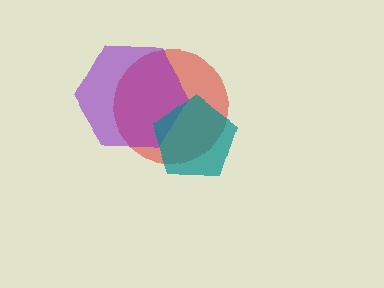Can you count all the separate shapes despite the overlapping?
Yes, there are 3 separate shapes.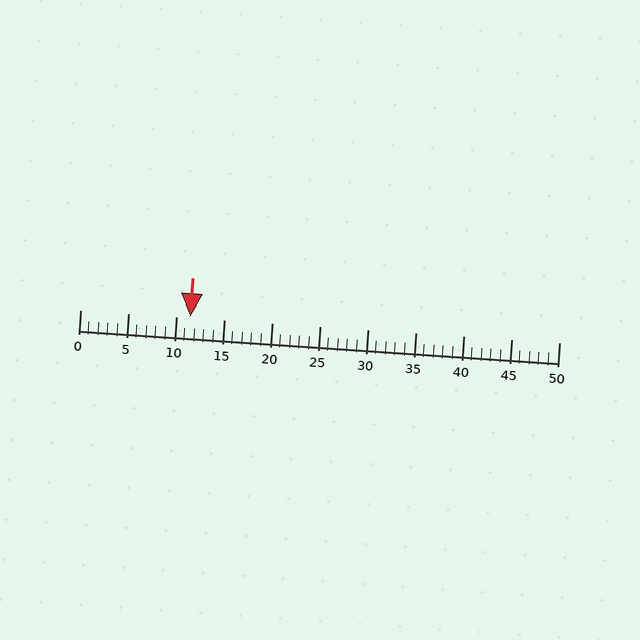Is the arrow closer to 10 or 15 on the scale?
The arrow is closer to 10.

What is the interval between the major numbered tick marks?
The major tick marks are spaced 5 units apart.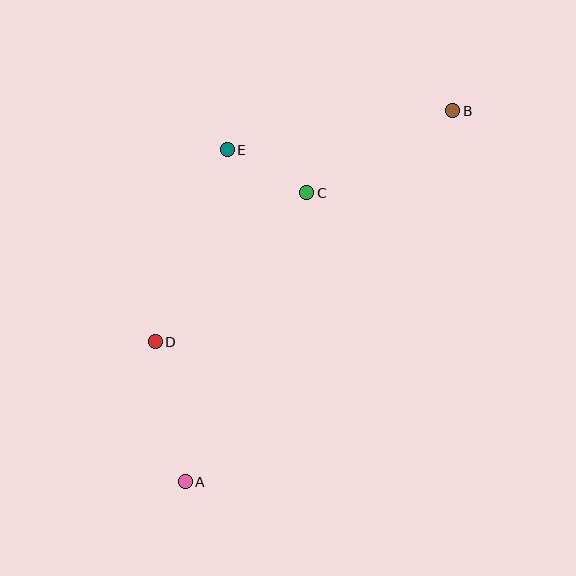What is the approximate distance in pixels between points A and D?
The distance between A and D is approximately 143 pixels.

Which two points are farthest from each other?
Points A and B are farthest from each other.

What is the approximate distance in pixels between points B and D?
The distance between B and D is approximately 377 pixels.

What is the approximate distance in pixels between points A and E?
The distance between A and E is approximately 334 pixels.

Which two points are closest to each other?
Points C and E are closest to each other.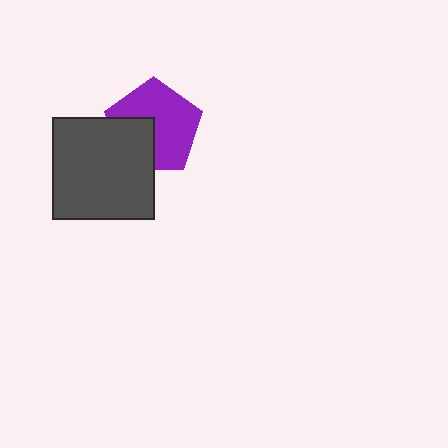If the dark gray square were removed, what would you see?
You would see the complete purple pentagon.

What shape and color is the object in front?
The object in front is a dark gray square.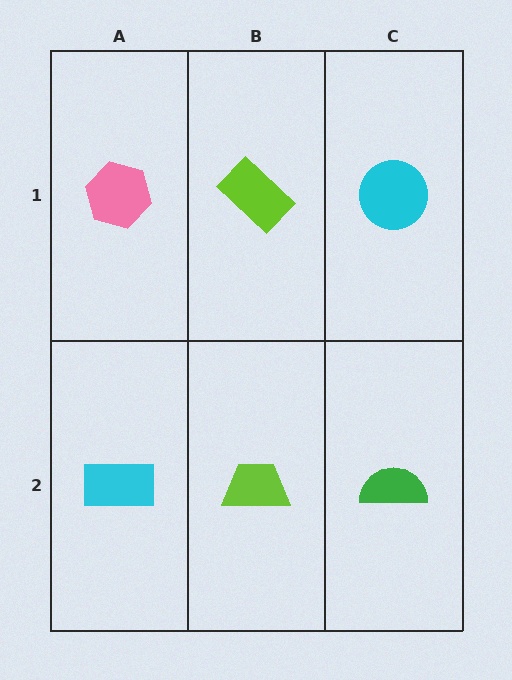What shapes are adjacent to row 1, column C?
A green semicircle (row 2, column C), a lime rectangle (row 1, column B).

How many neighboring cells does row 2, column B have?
3.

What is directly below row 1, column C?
A green semicircle.